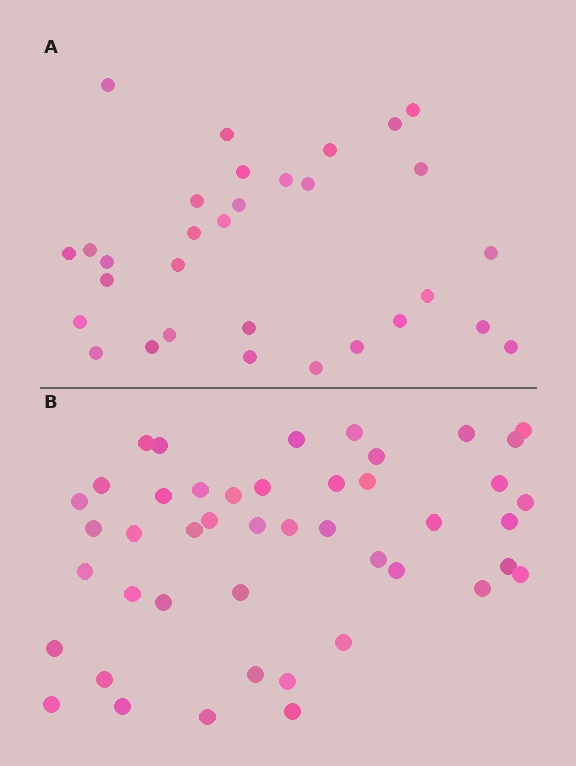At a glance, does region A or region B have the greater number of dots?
Region B (the bottom region) has more dots.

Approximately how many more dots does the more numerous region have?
Region B has approximately 15 more dots than region A.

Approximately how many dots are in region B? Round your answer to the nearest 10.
About 40 dots. (The exact count is 45, which rounds to 40.)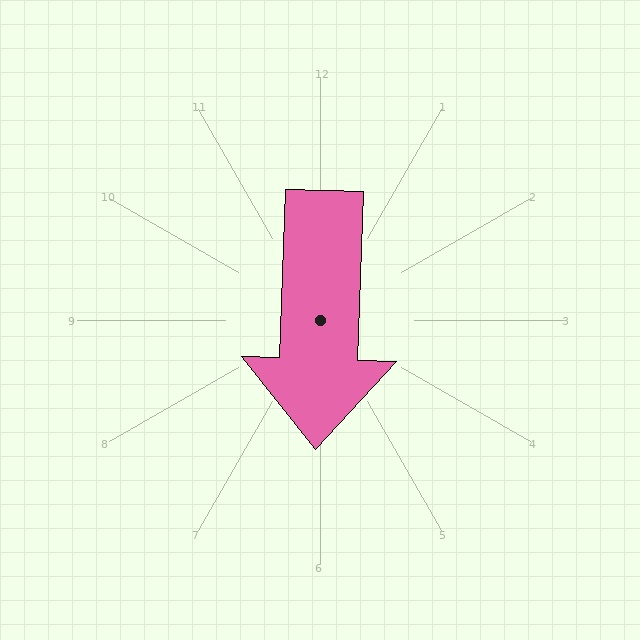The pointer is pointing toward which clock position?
Roughly 6 o'clock.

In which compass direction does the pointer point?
South.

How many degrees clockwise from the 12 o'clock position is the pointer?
Approximately 182 degrees.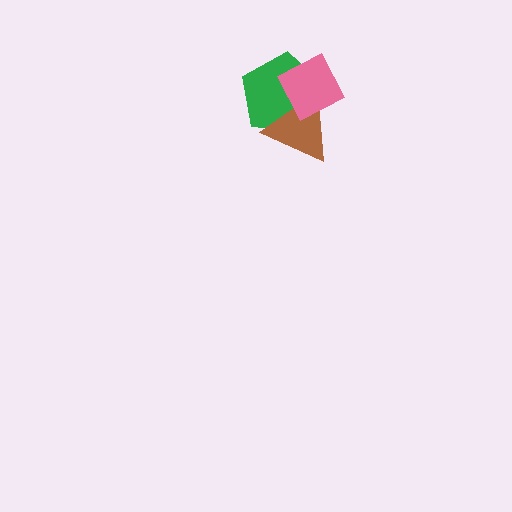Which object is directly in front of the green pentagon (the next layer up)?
The brown triangle is directly in front of the green pentagon.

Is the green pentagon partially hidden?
Yes, it is partially covered by another shape.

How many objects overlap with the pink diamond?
2 objects overlap with the pink diamond.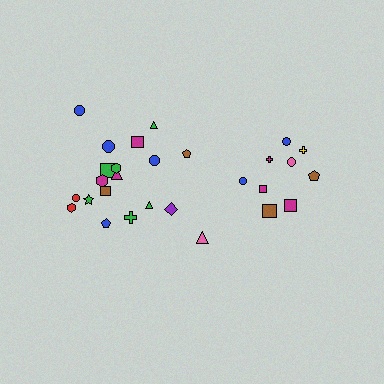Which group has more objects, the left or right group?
The left group.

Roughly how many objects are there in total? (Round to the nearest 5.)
Roughly 30 objects in total.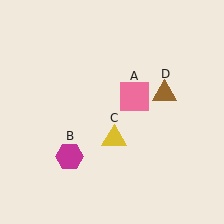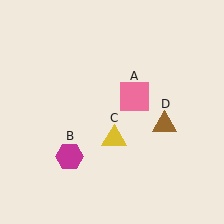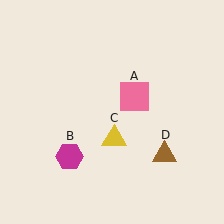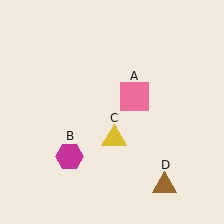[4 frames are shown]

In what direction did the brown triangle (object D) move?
The brown triangle (object D) moved down.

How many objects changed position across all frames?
1 object changed position: brown triangle (object D).